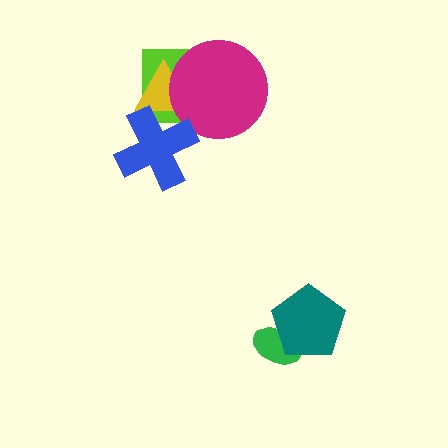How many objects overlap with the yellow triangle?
3 objects overlap with the yellow triangle.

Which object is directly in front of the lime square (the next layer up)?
The yellow triangle is directly in front of the lime square.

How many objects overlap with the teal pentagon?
1 object overlaps with the teal pentagon.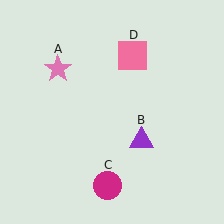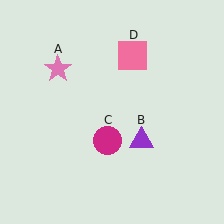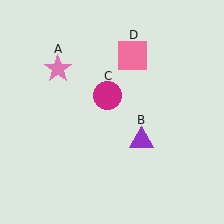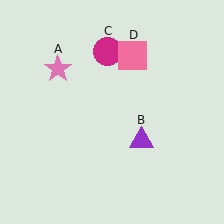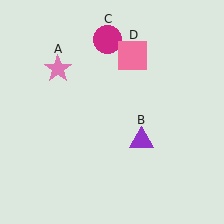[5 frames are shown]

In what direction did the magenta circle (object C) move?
The magenta circle (object C) moved up.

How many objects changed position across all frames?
1 object changed position: magenta circle (object C).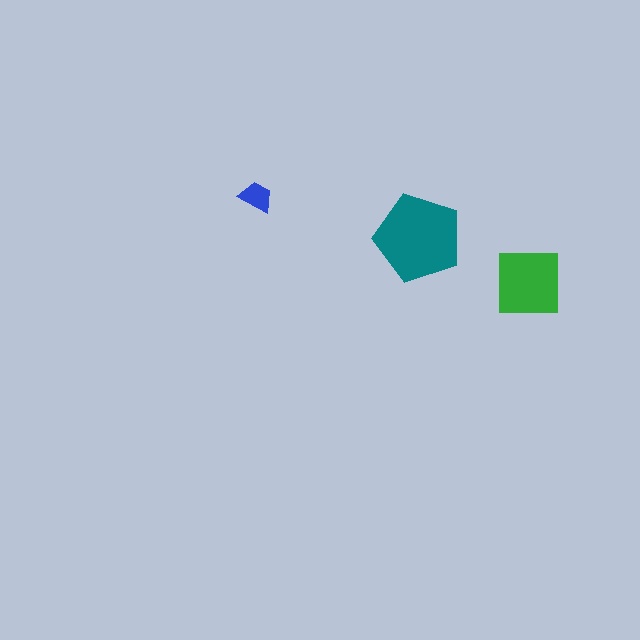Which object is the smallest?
The blue trapezoid.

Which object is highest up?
The blue trapezoid is topmost.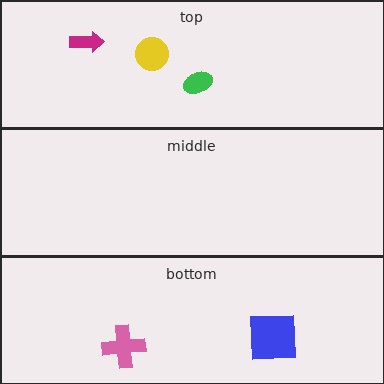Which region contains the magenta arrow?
The top region.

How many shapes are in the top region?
3.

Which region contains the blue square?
The bottom region.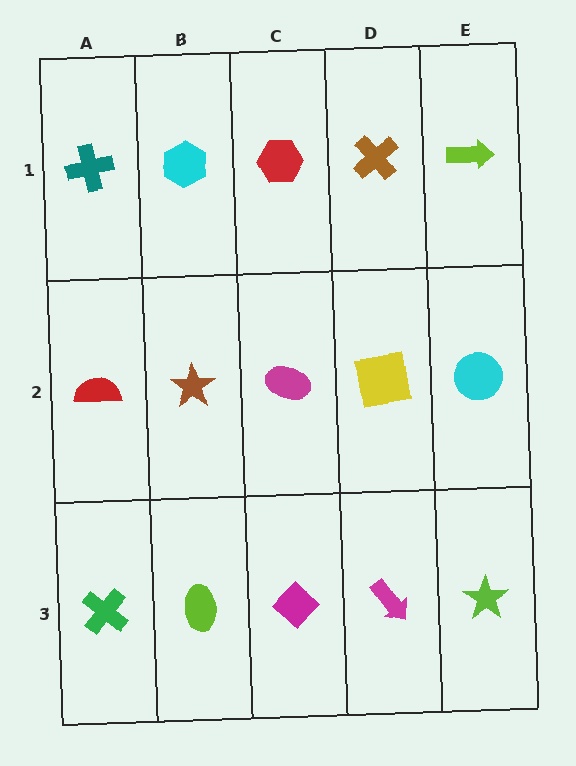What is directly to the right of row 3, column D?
A lime star.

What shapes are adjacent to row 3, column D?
A yellow square (row 2, column D), a magenta diamond (row 3, column C), a lime star (row 3, column E).